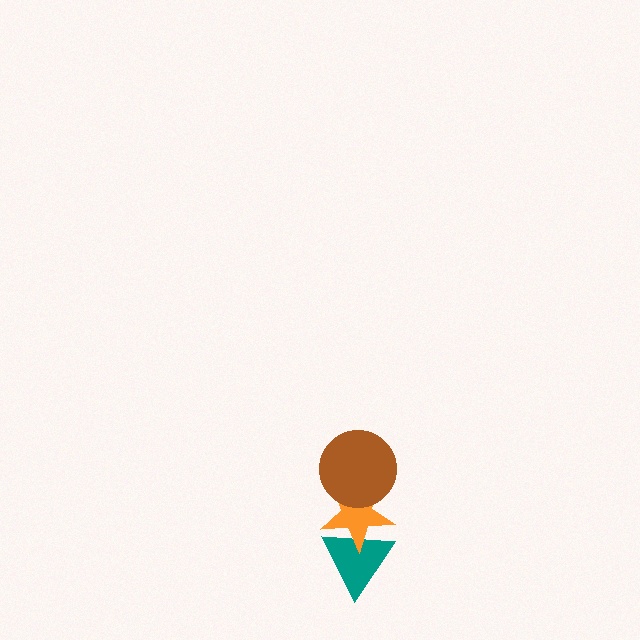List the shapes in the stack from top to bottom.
From top to bottom: the brown circle, the orange star, the teal triangle.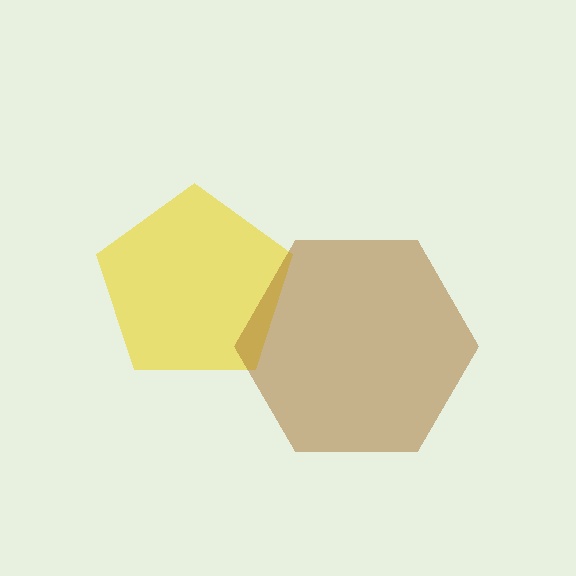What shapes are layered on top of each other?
The layered shapes are: a yellow pentagon, a brown hexagon.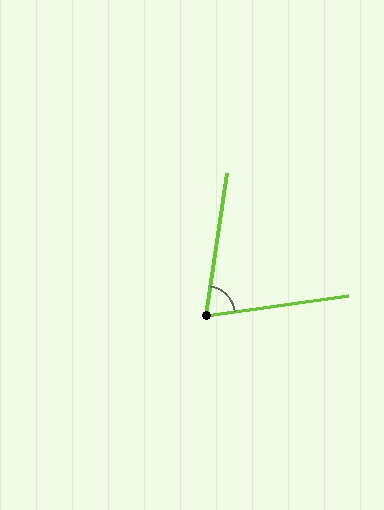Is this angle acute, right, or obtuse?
It is acute.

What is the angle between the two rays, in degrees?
Approximately 74 degrees.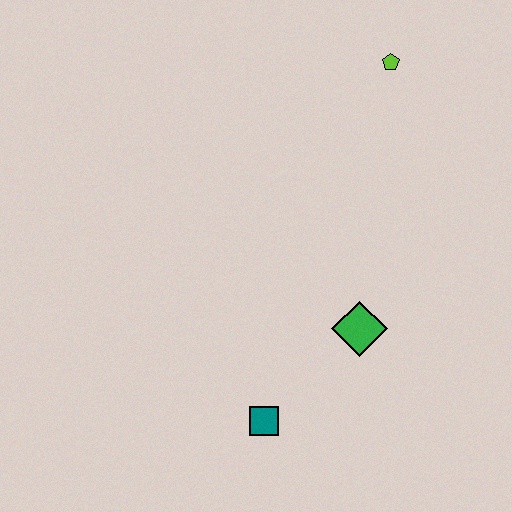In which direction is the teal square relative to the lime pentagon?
The teal square is below the lime pentagon.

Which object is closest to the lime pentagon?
The green diamond is closest to the lime pentagon.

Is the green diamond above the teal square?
Yes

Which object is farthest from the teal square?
The lime pentagon is farthest from the teal square.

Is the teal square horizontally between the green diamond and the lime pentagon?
No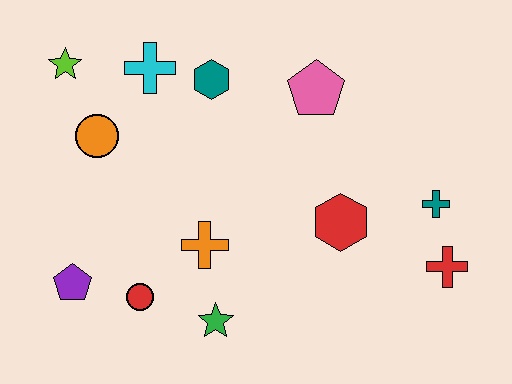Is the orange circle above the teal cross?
Yes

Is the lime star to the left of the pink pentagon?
Yes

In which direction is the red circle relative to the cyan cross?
The red circle is below the cyan cross.